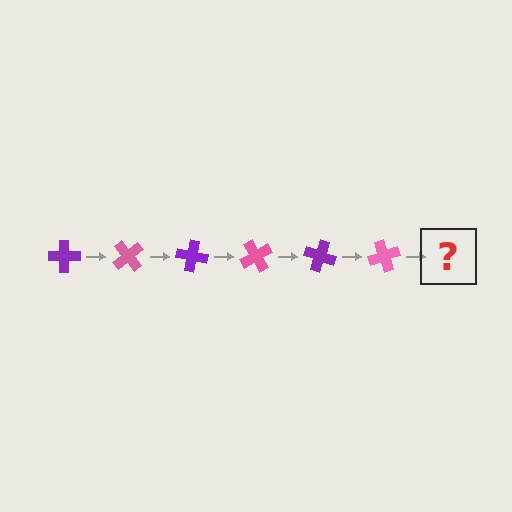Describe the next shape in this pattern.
It should be a purple cross, rotated 300 degrees from the start.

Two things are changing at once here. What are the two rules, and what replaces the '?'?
The two rules are that it rotates 50 degrees each step and the color cycles through purple and pink. The '?' should be a purple cross, rotated 300 degrees from the start.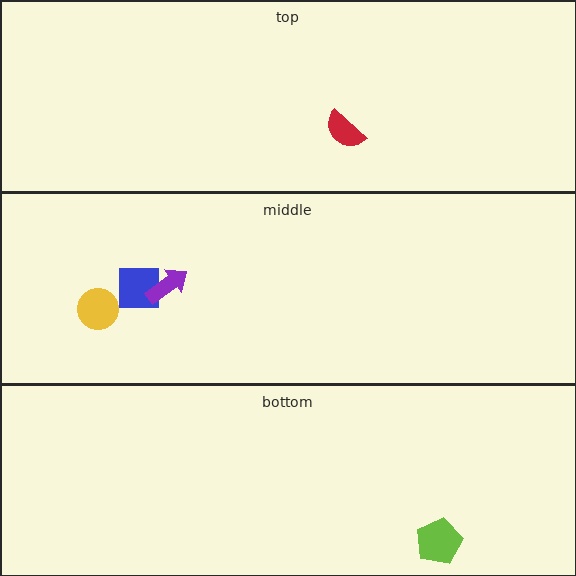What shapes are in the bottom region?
The lime pentagon.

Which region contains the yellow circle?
The middle region.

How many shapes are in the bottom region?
1.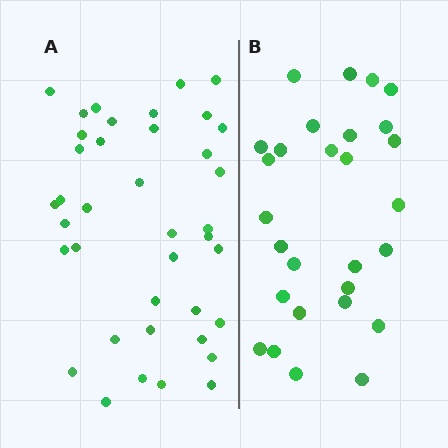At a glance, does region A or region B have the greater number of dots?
Region A (the left region) has more dots.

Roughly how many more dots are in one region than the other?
Region A has roughly 12 or so more dots than region B.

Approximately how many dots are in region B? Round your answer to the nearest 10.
About 30 dots. (The exact count is 28, which rounds to 30.)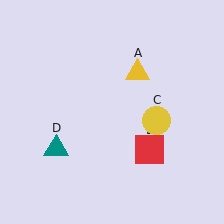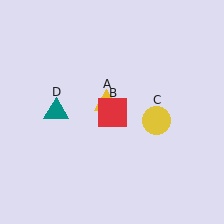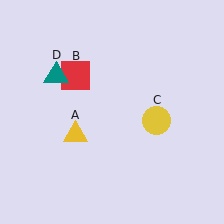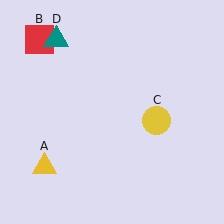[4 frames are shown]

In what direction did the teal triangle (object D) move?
The teal triangle (object D) moved up.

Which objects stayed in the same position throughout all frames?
Yellow circle (object C) remained stationary.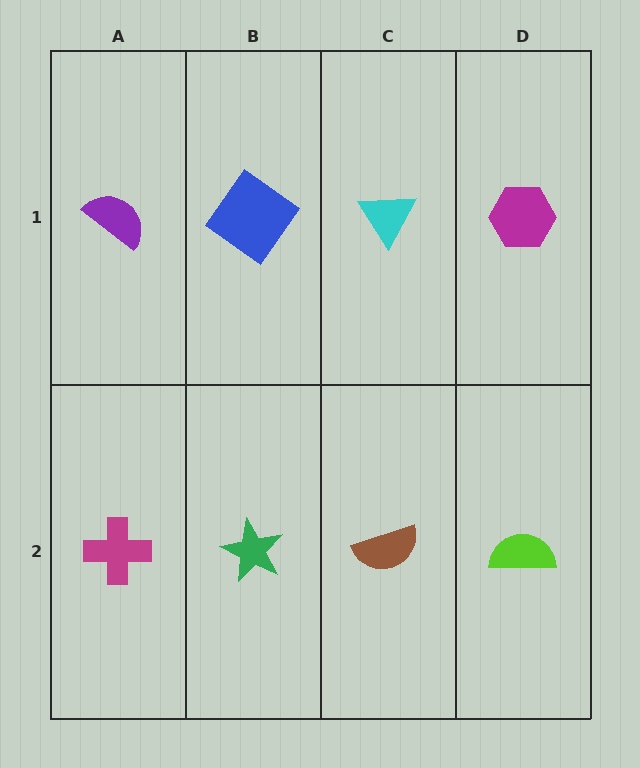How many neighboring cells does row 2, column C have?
3.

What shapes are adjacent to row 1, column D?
A lime semicircle (row 2, column D), a cyan triangle (row 1, column C).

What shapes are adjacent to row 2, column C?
A cyan triangle (row 1, column C), a green star (row 2, column B), a lime semicircle (row 2, column D).